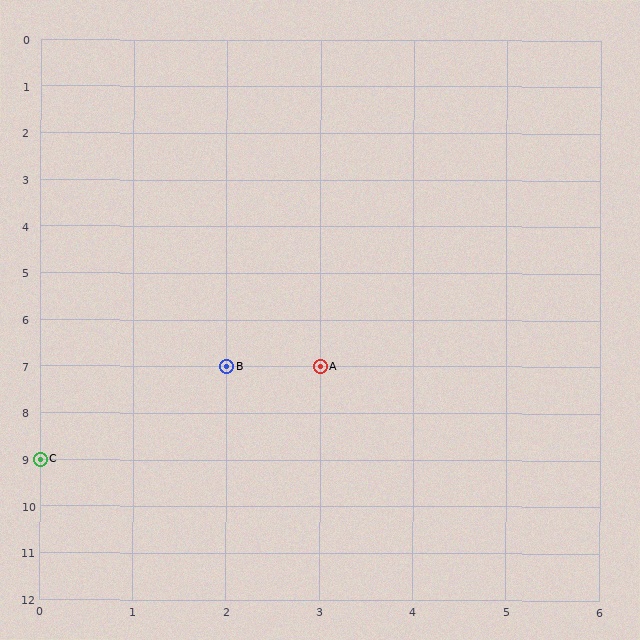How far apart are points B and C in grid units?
Points B and C are 2 columns and 2 rows apart (about 2.8 grid units diagonally).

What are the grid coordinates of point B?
Point B is at grid coordinates (2, 7).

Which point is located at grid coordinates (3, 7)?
Point A is at (3, 7).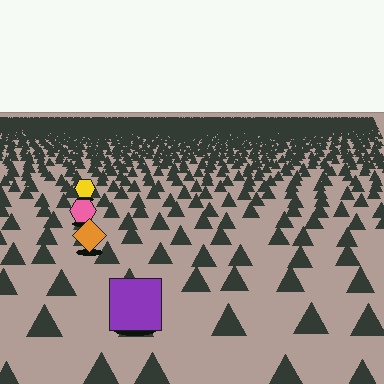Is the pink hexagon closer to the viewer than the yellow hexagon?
Yes. The pink hexagon is closer — you can tell from the texture gradient: the ground texture is coarser near it.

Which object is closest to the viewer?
The purple square is closest. The texture marks near it are larger and more spread out.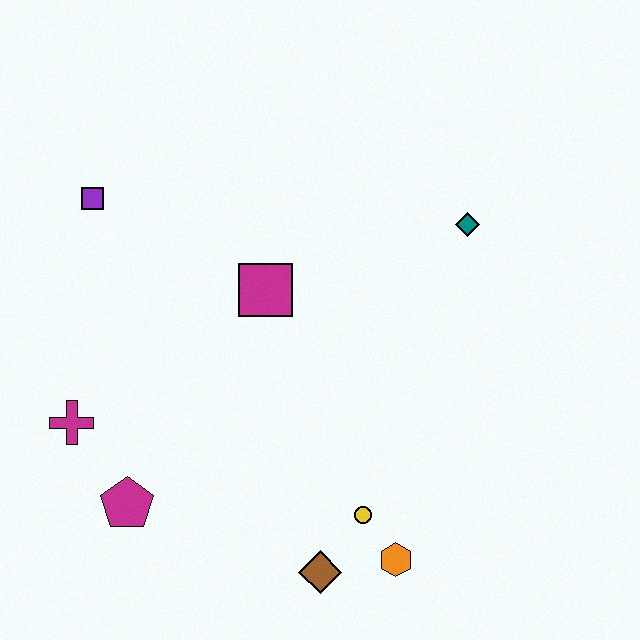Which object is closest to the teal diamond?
The magenta square is closest to the teal diamond.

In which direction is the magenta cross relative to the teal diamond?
The magenta cross is to the left of the teal diamond.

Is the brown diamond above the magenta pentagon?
No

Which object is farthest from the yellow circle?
The purple square is farthest from the yellow circle.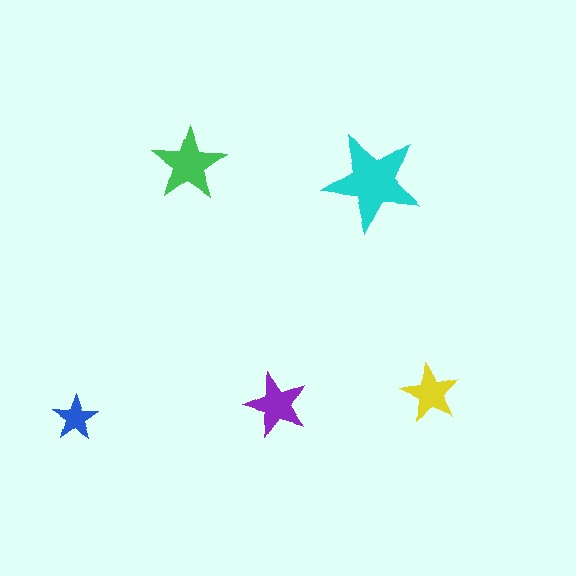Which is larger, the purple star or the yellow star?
The purple one.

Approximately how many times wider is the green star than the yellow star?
About 1.5 times wider.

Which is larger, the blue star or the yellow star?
The yellow one.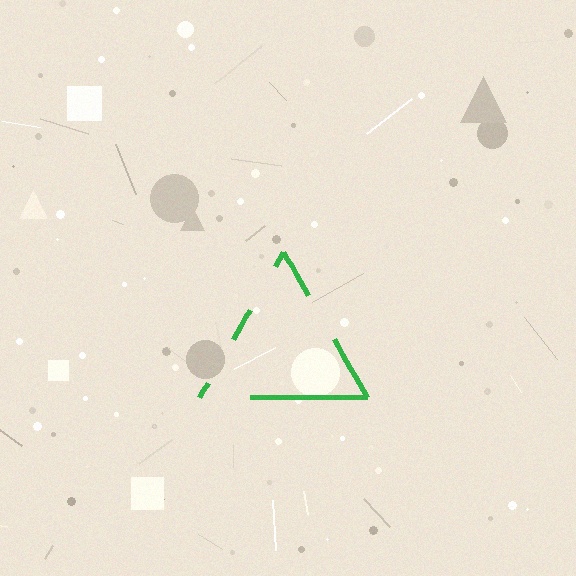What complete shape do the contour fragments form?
The contour fragments form a triangle.